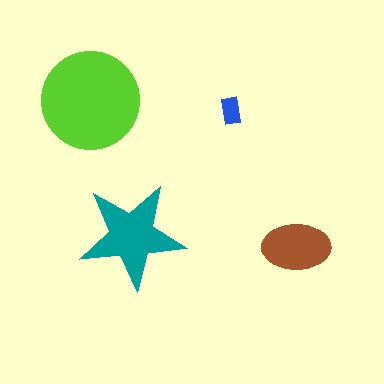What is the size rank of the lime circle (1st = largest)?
1st.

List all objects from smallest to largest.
The blue rectangle, the brown ellipse, the teal star, the lime circle.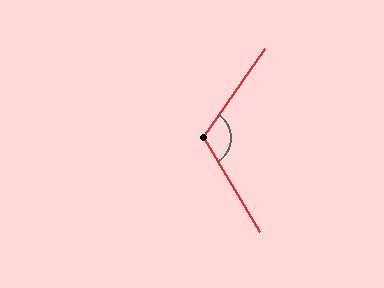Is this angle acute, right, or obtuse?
It is obtuse.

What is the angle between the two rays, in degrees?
Approximately 114 degrees.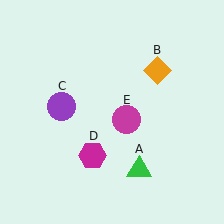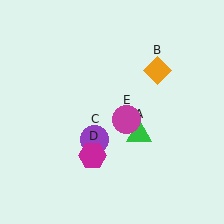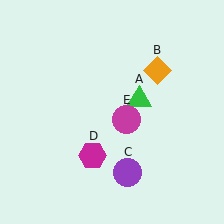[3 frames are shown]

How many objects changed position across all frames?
2 objects changed position: green triangle (object A), purple circle (object C).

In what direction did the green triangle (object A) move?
The green triangle (object A) moved up.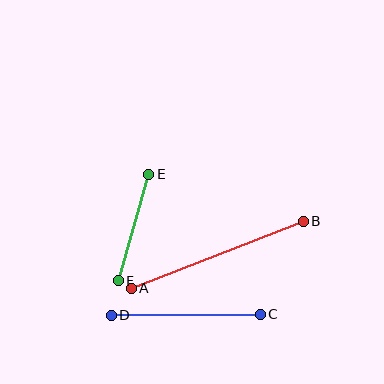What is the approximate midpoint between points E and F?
The midpoint is at approximately (133, 228) pixels.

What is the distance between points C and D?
The distance is approximately 149 pixels.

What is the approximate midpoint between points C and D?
The midpoint is at approximately (186, 315) pixels.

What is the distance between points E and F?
The distance is approximately 111 pixels.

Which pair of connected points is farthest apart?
Points A and B are farthest apart.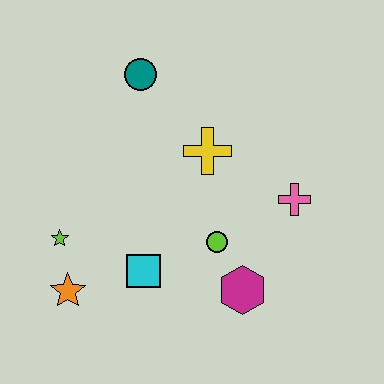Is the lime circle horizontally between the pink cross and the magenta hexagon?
No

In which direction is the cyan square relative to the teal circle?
The cyan square is below the teal circle.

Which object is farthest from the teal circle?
The magenta hexagon is farthest from the teal circle.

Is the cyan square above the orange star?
Yes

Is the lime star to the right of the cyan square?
No